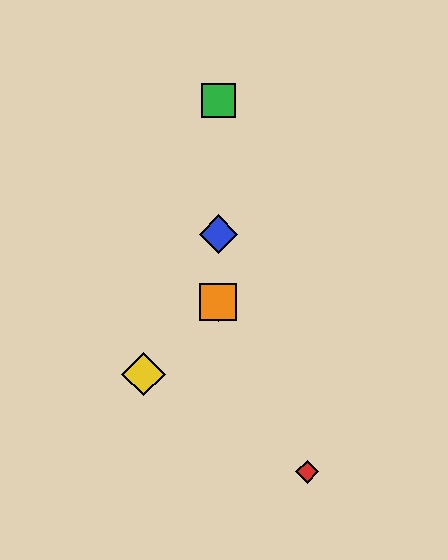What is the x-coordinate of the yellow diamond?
The yellow diamond is at x≈143.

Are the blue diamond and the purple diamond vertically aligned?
Yes, both are at x≈218.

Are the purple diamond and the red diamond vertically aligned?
No, the purple diamond is at x≈218 and the red diamond is at x≈307.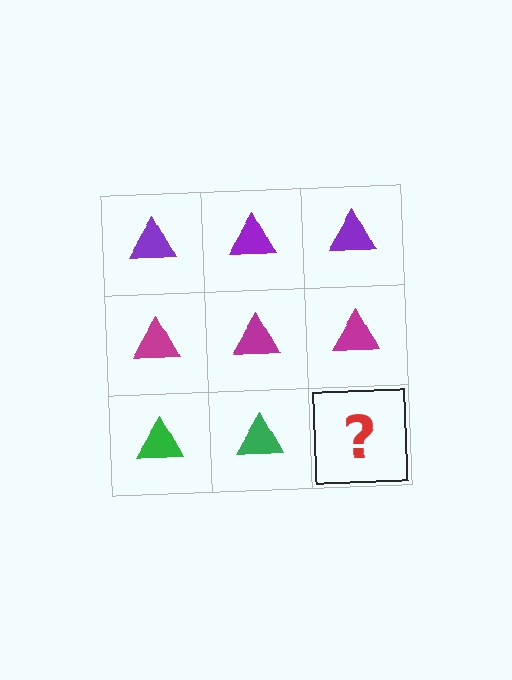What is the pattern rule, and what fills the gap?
The rule is that each row has a consistent color. The gap should be filled with a green triangle.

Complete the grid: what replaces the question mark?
The question mark should be replaced with a green triangle.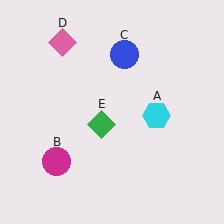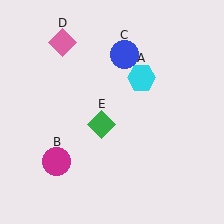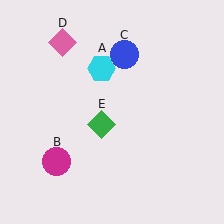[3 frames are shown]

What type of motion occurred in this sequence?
The cyan hexagon (object A) rotated counterclockwise around the center of the scene.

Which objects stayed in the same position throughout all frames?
Magenta circle (object B) and blue circle (object C) and pink diamond (object D) and green diamond (object E) remained stationary.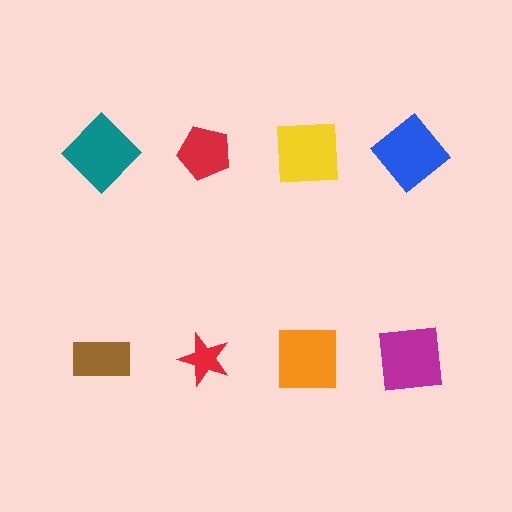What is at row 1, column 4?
A blue diamond.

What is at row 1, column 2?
A red pentagon.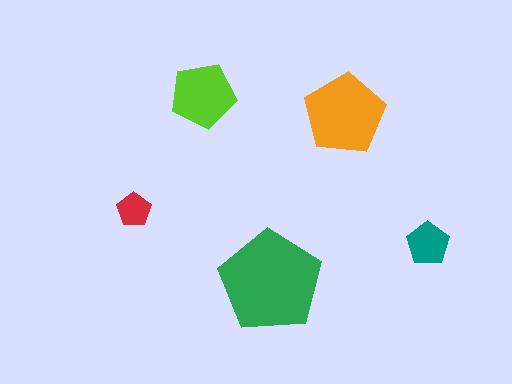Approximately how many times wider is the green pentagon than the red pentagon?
About 3 times wider.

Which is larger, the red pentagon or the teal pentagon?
The teal one.